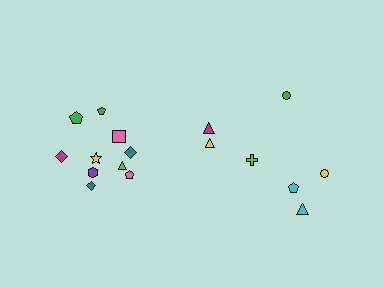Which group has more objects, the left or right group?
The left group.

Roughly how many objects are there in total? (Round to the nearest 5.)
Roughly 15 objects in total.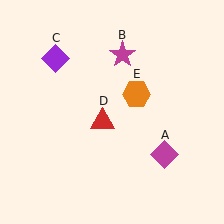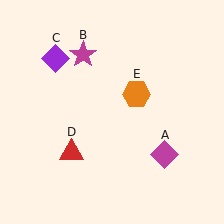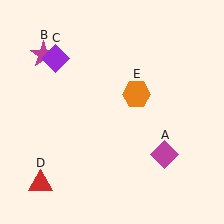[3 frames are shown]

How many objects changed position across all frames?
2 objects changed position: magenta star (object B), red triangle (object D).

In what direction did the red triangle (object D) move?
The red triangle (object D) moved down and to the left.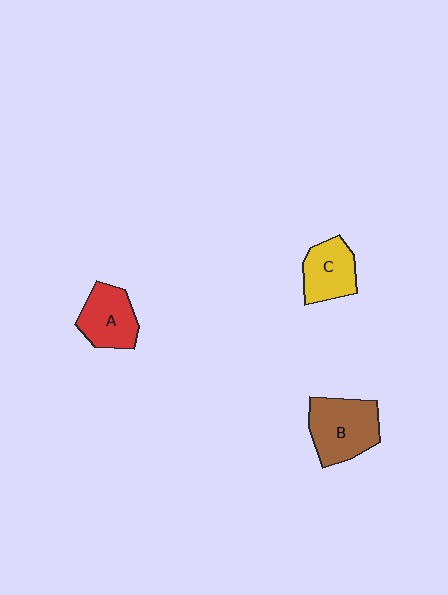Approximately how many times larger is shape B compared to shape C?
Approximately 1.4 times.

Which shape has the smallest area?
Shape C (yellow).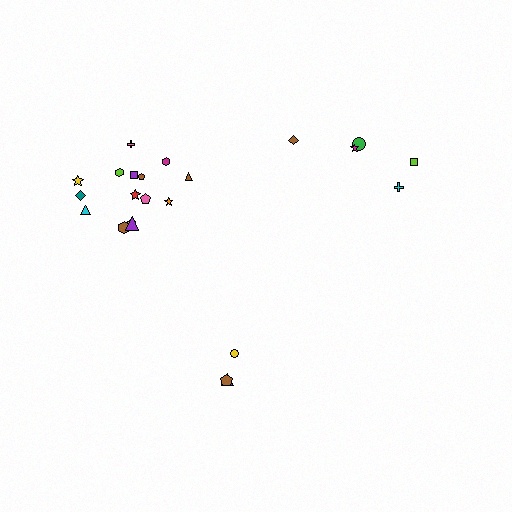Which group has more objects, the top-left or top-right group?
The top-left group.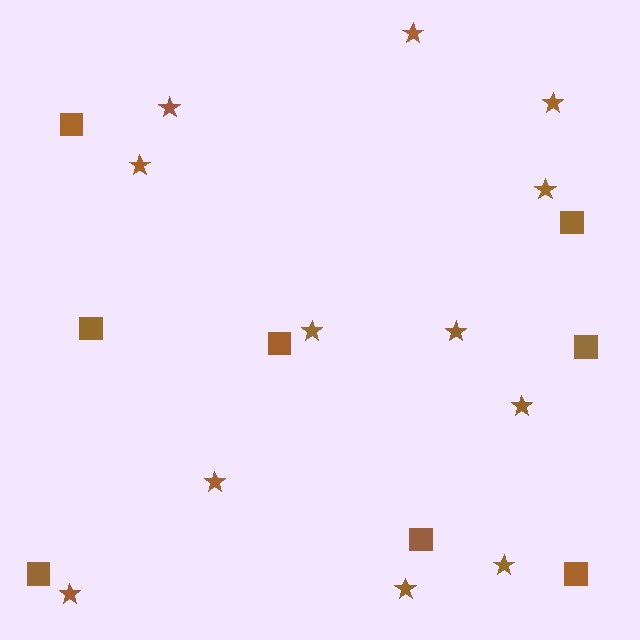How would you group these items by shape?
There are 2 groups: one group of squares (8) and one group of stars (12).